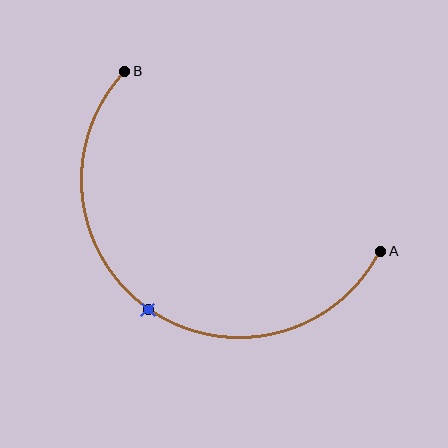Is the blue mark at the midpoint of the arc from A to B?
Yes. The blue mark lies on the arc at equal arc-length from both A and B — it is the arc midpoint.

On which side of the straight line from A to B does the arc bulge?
The arc bulges below and to the left of the straight line connecting A and B.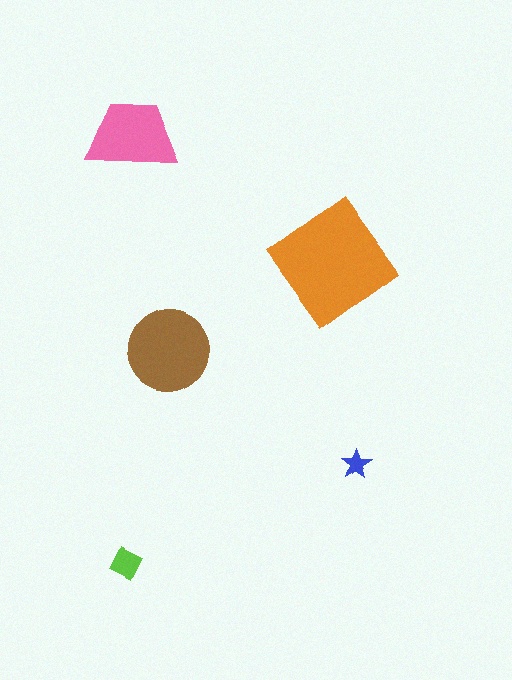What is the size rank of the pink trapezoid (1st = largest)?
3rd.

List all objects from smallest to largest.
The blue star, the lime diamond, the pink trapezoid, the brown circle, the orange diamond.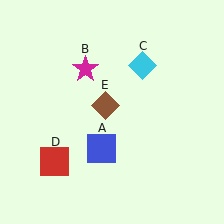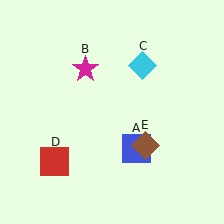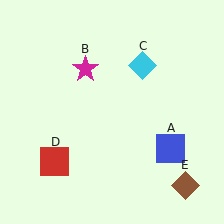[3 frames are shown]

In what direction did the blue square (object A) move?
The blue square (object A) moved right.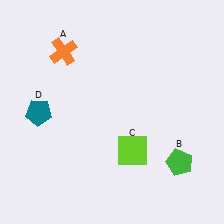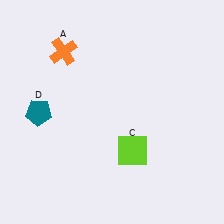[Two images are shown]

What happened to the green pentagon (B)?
The green pentagon (B) was removed in Image 2. It was in the bottom-right area of Image 1.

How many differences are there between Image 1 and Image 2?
There is 1 difference between the two images.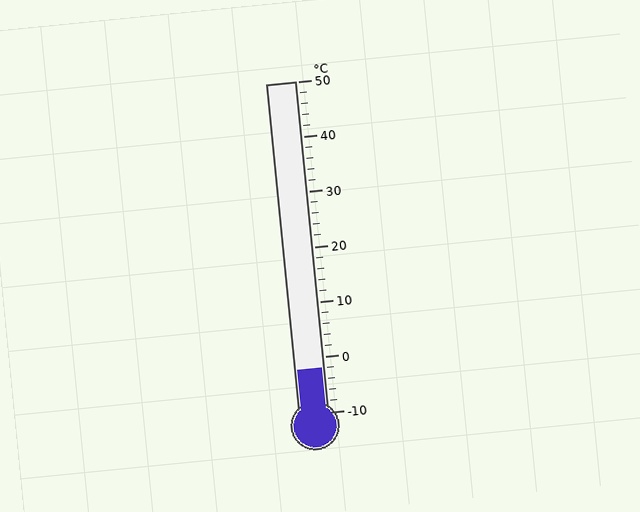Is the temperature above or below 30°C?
The temperature is below 30°C.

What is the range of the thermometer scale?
The thermometer scale ranges from -10°C to 50°C.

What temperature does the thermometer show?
The thermometer shows approximately -2°C.